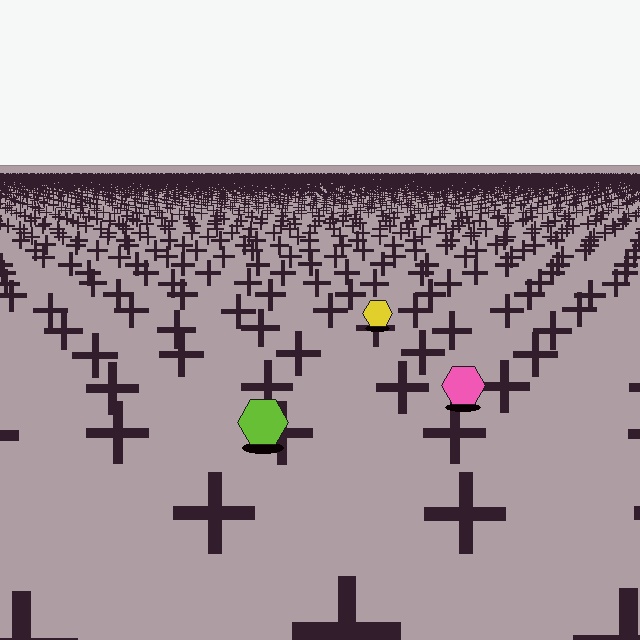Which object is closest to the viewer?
The lime hexagon is closest. The texture marks near it are larger and more spread out.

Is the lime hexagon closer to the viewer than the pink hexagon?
Yes. The lime hexagon is closer — you can tell from the texture gradient: the ground texture is coarser near it.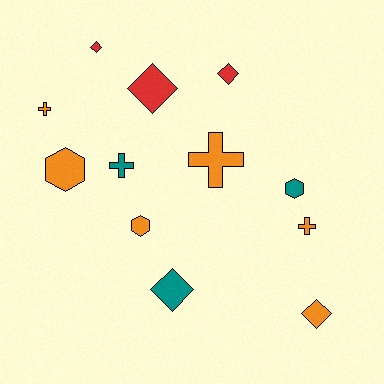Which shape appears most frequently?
Diamond, with 5 objects.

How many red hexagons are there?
There are no red hexagons.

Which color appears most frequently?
Orange, with 6 objects.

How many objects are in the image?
There are 12 objects.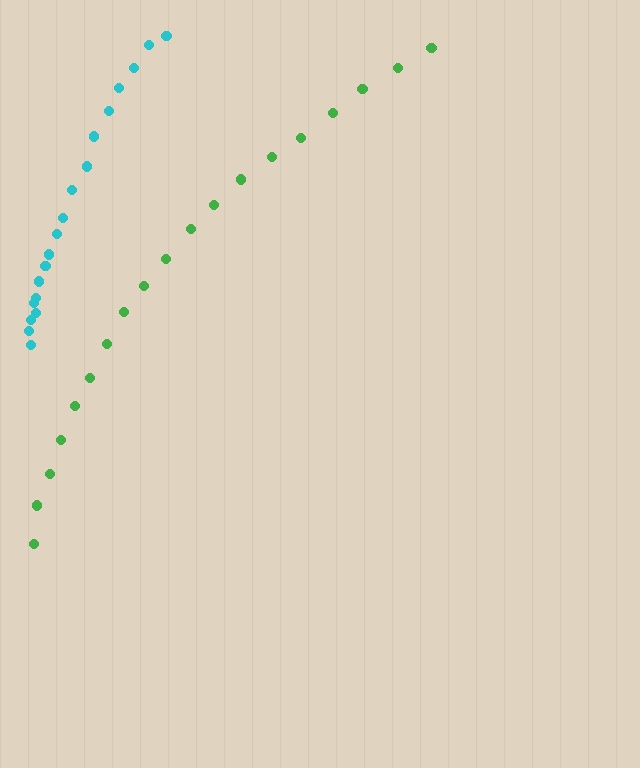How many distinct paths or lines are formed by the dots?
There are 2 distinct paths.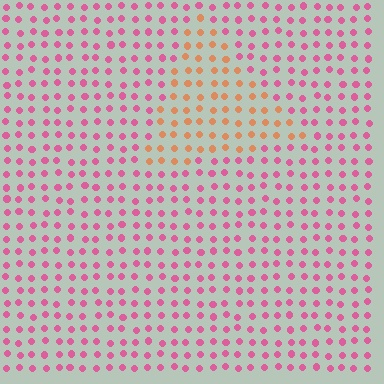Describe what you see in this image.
The image is filled with small pink elements in a uniform arrangement. A triangle-shaped region is visible where the elements are tinted to a slightly different hue, forming a subtle color boundary.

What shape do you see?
I see a triangle.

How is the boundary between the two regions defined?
The boundary is defined purely by a slight shift in hue (about 51 degrees). Spacing, size, and orientation are identical on both sides.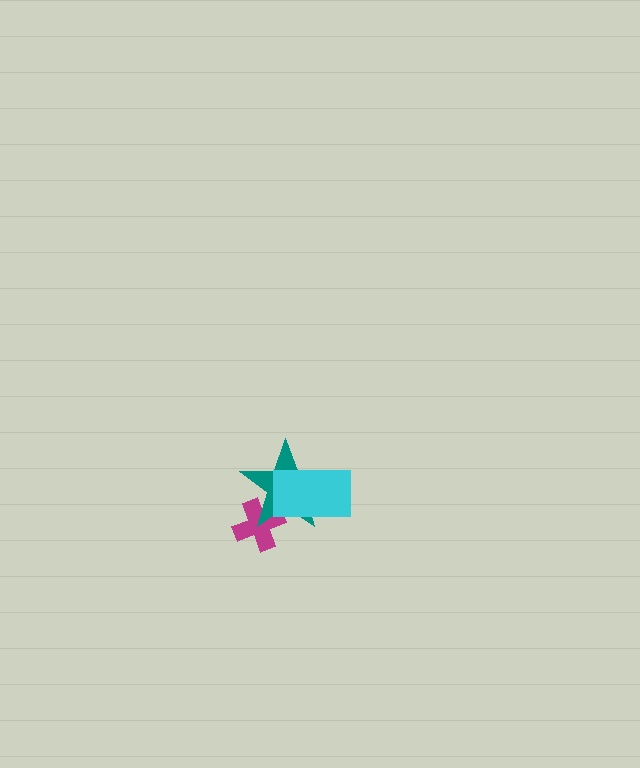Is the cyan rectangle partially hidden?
No, no other shape covers it.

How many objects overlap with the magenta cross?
1 object overlaps with the magenta cross.